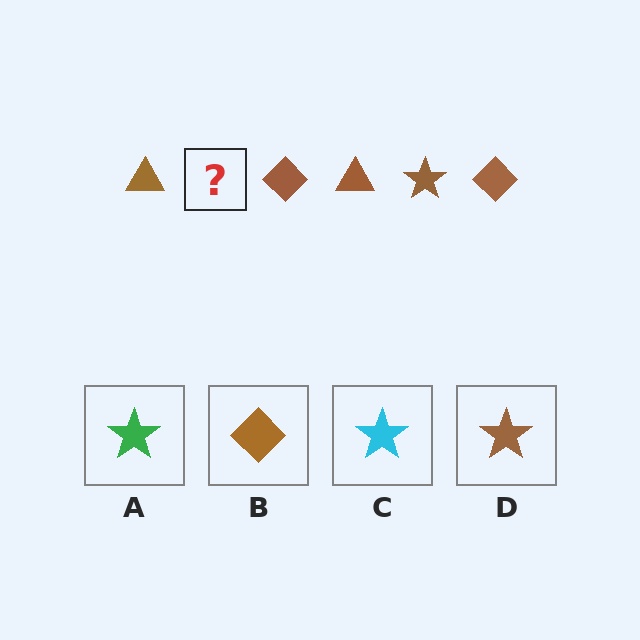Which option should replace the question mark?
Option D.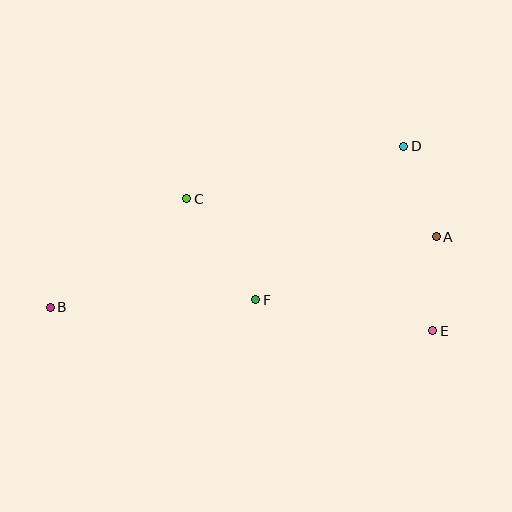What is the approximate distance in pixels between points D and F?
The distance between D and F is approximately 213 pixels.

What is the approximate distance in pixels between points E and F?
The distance between E and F is approximately 180 pixels.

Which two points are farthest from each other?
Points A and B are farthest from each other.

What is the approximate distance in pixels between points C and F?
The distance between C and F is approximately 122 pixels.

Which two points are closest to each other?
Points A and E are closest to each other.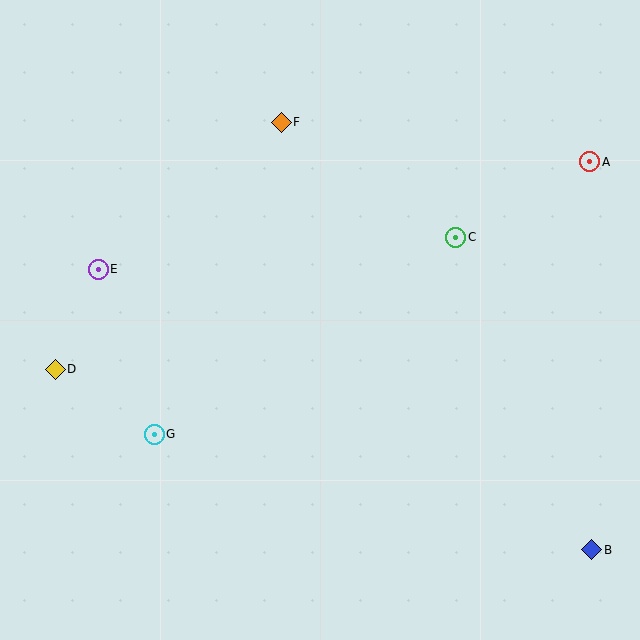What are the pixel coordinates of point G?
Point G is at (154, 434).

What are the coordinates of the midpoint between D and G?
The midpoint between D and G is at (105, 402).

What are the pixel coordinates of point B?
Point B is at (592, 550).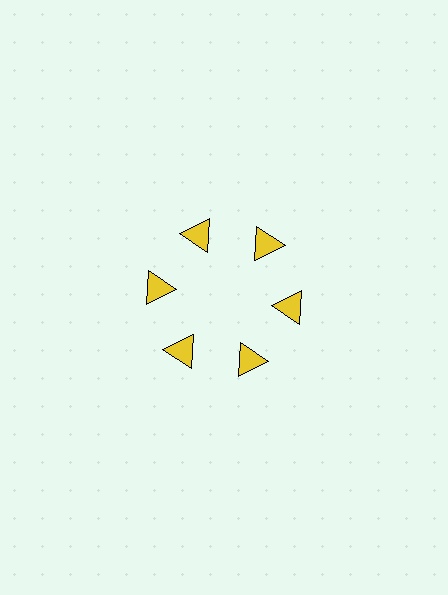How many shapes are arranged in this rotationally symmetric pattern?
There are 6 shapes, arranged in 6 groups of 1.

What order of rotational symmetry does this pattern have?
This pattern has 6-fold rotational symmetry.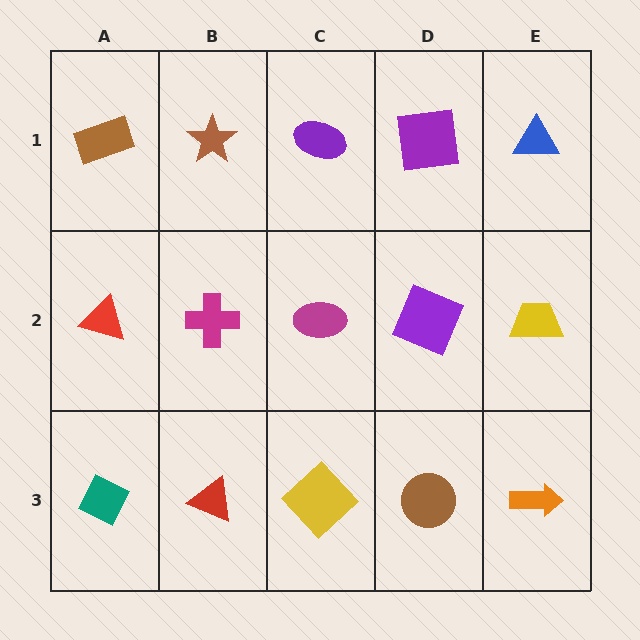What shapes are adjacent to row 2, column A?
A brown rectangle (row 1, column A), a teal diamond (row 3, column A), a magenta cross (row 2, column B).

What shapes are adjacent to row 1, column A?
A red triangle (row 2, column A), a brown star (row 1, column B).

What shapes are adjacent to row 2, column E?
A blue triangle (row 1, column E), an orange arrow (row 3, column E), a purple square (row 2, column D).